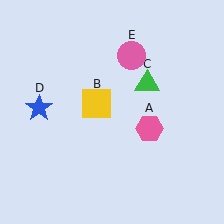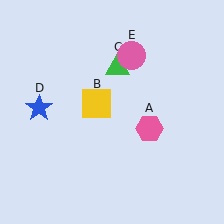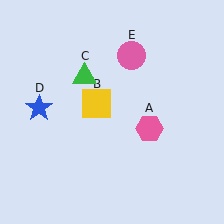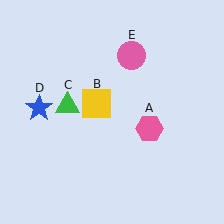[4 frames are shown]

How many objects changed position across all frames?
1 object changed position: green triangle (object C).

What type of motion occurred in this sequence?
The green triangle (object C) rotated counterclockwise around the center of the scene.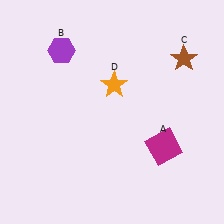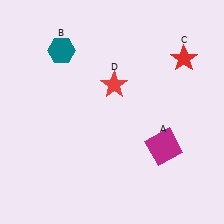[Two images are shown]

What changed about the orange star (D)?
In Image 1, D is orange. In Image 2, it changed to red.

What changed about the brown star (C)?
In Image 1, C is brown. In Image 2, it changed to red.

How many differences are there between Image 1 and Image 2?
There are 3 differences between the two images.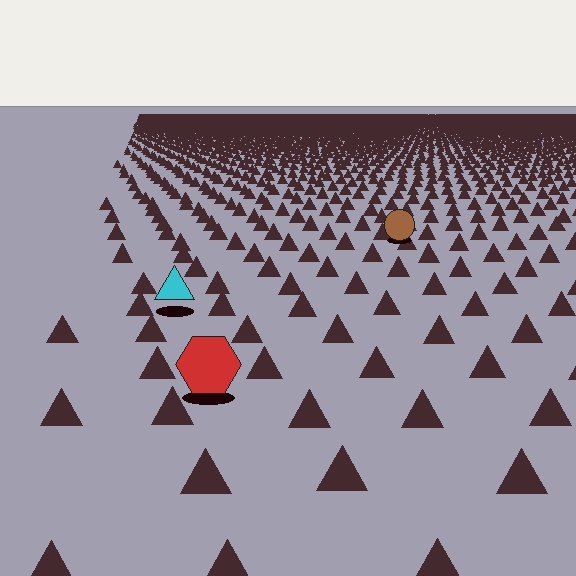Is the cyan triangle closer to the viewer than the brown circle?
Yes. The cyan triangle is closer — you can tell from the texture gradient: the ground texture is coarser near it.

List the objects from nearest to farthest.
From nearest to farthest: the red hexagon, the cyan triangle, the brown circle.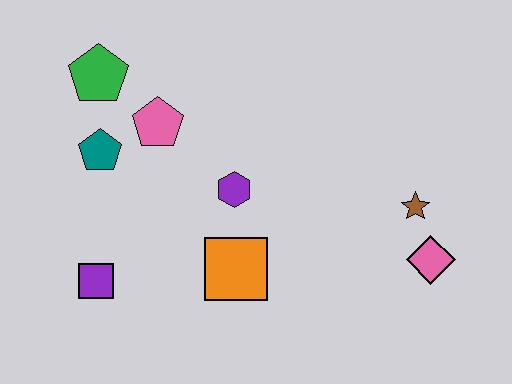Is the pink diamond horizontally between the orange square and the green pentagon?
No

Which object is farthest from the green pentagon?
The pink diamond is farthest from the green pentagon.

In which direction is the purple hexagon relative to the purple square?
The purple hexagon is to the right of the purple square.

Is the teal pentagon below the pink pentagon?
Yes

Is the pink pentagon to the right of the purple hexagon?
No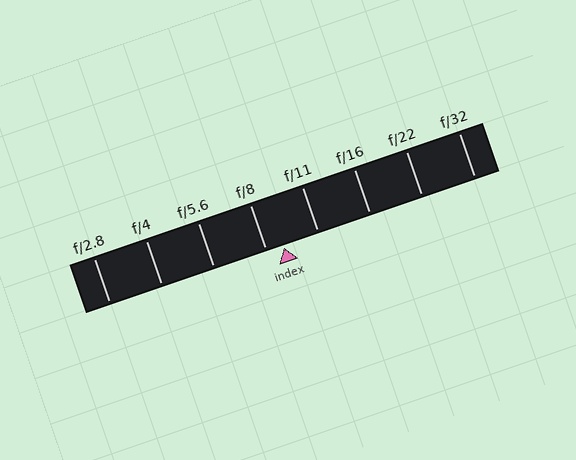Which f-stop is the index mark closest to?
The index mark is closest to f/8.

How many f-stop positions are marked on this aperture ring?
There are 8 f-stop positions marked.